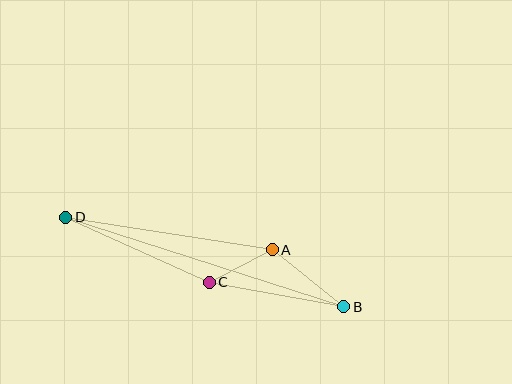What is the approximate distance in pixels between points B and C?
The distance between B and C is approximately 137 pixels.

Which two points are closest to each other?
Points A and C are closest to each other.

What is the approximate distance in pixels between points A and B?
The distance between A and B is approximately 92 pixels.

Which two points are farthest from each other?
Points B and D are farthest from each other.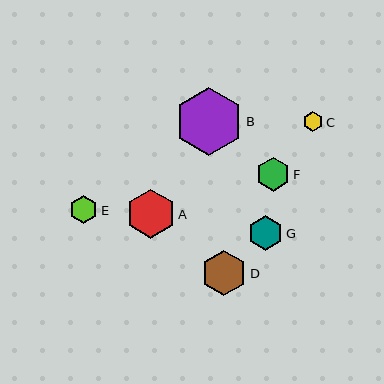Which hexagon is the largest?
Hexagon B is the largest with a size of approximately 68 pixels.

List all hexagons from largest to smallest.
From largest to smallest: B, A, D, G, F, E, C.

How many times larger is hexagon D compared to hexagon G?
Hexagon D is approximately 1.3 times the size of hexagon G.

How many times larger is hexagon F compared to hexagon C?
Hexagon F is approximately 1.7 times the size of hexagon C.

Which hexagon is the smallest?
Hexagon C is the smallest with a size of approximately 20 pixels.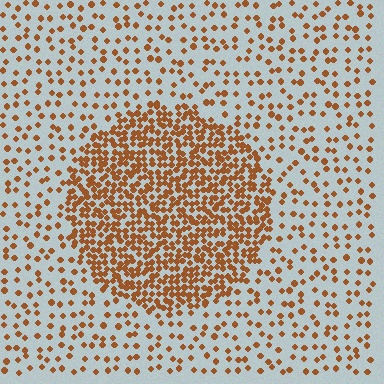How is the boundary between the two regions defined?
The boundary is defined by a change in element density (approximately 2.9x ratio). All elements are the same color, size, and shape.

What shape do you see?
I see a circle.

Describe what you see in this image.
The image contains small brown elements arranged at two different densities. A circle-shaped region is visible where the elements are more densely packed than the surrounding area.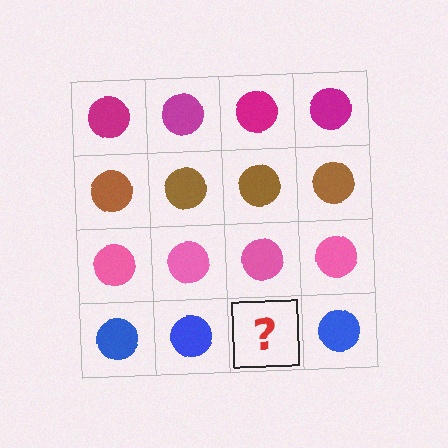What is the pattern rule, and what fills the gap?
The rule is that each row has a consistent color. The gap should be filled with a blue circle.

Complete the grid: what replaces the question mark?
The question mark should be replaced with a blue circle.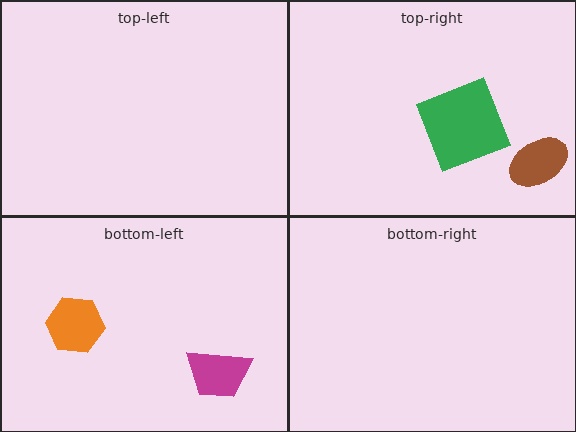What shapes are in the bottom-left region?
The magenta trapezoid, the orange hexagon.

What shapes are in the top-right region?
The brown ellipse, the green square.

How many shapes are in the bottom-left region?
2.